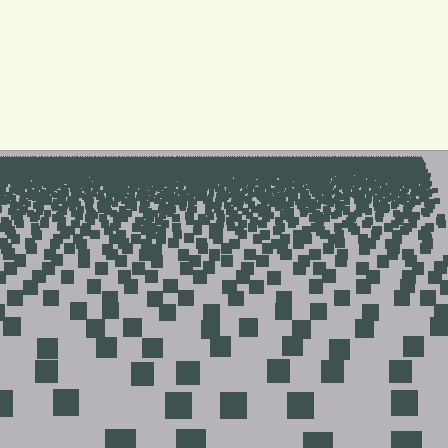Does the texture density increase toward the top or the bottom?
Density increases toward the top.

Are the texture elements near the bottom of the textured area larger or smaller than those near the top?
Larger. Near the bottom, elements are closer to the viewer and appear at a bigger on-screen size.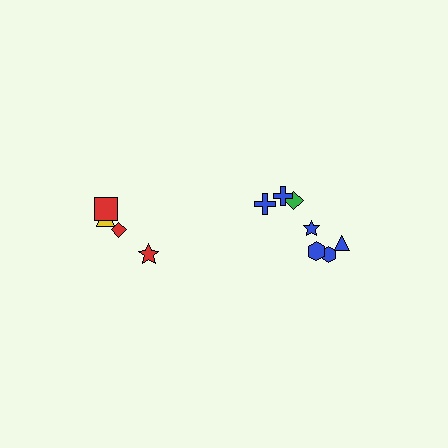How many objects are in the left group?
There are 4 objects.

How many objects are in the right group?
There are 7 objects.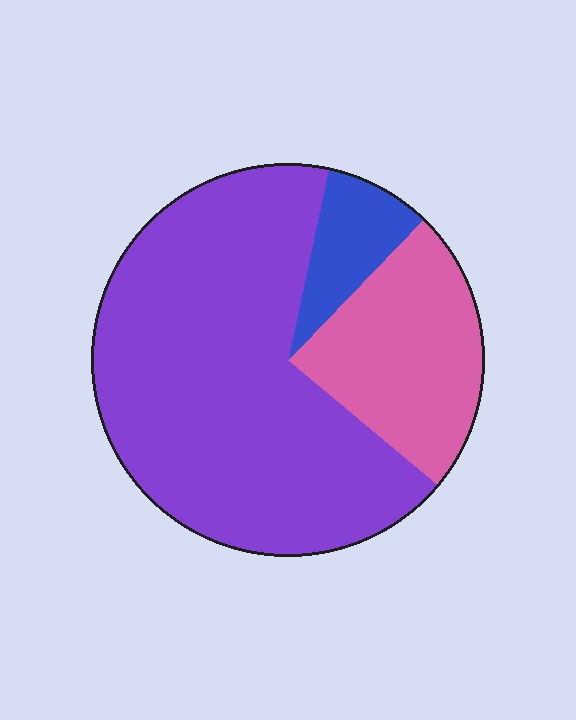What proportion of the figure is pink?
Pink takes up about one quarter (1/4) of the figure.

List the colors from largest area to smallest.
From largest to smallest: purple, pink, blue.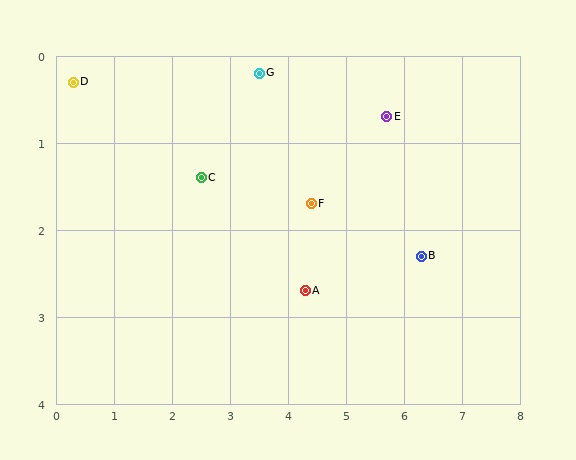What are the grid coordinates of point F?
Point F is at approximately (4.4, 1.7).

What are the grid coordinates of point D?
Point D is at approximately (0.3, 0.3).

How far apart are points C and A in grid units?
Points C and A are about 2.2 grid units apart.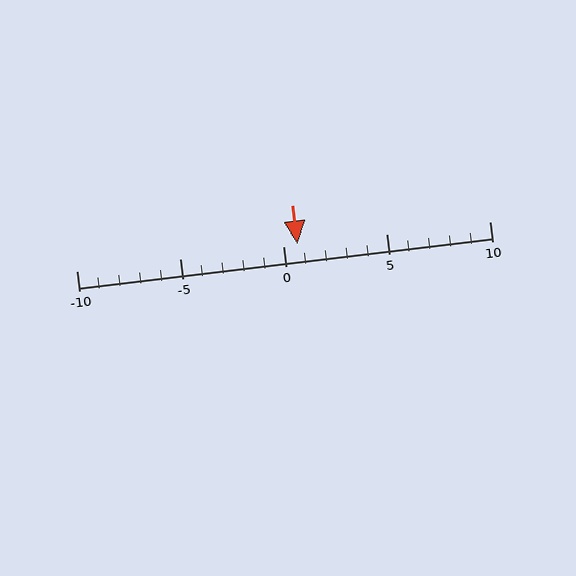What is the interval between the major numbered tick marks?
The major tick marks are spaced 5 units apart.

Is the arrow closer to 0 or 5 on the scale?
The arrow is closer to 0.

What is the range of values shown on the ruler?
The ruler shows values from -10 to 10.